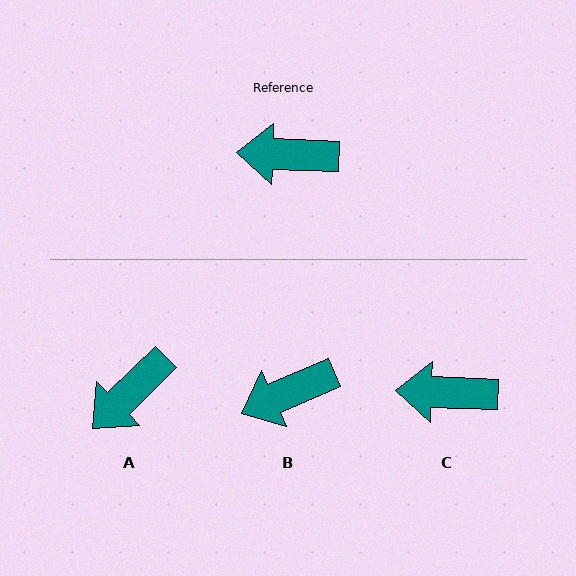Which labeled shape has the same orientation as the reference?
C.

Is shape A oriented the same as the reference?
No, it is off by about 47 degrees.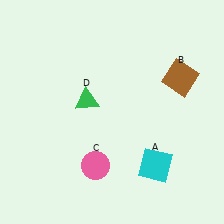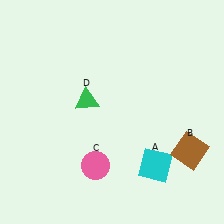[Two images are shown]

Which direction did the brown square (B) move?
The brown square (B) moved down.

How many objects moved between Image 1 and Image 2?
1 object moved between the two images.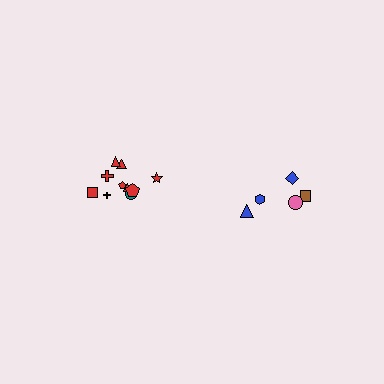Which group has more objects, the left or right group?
The left group.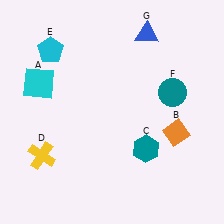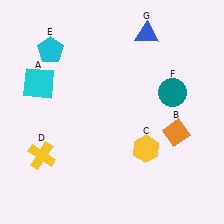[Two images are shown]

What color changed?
The hexagon (C) changed from teal in Image 1 to yellow in Image 2.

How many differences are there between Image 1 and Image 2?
There is 1 difference between the two images.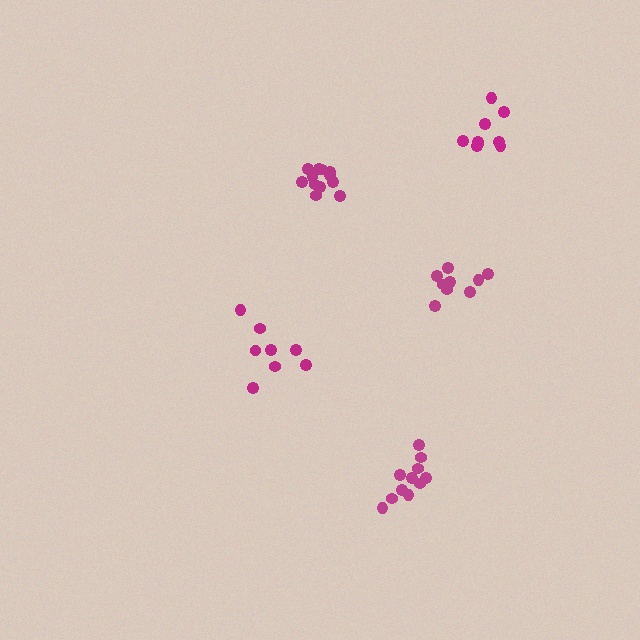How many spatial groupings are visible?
There are 5 spatial groupings.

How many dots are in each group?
Group 1: 8 dots, Group 2: 9 dots, Group 3: 9 dots, Group 4: 12 dots, Group 5: 11 dots (49 total).